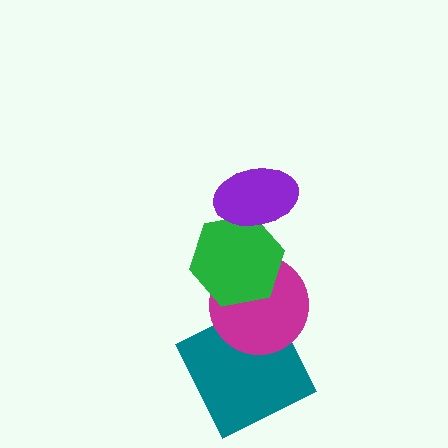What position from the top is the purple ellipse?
The purple ellipse is 1st from the top.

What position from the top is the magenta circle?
The magenta circle is 3rd from the top.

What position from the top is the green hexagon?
The green hexagon is 2nd from the top.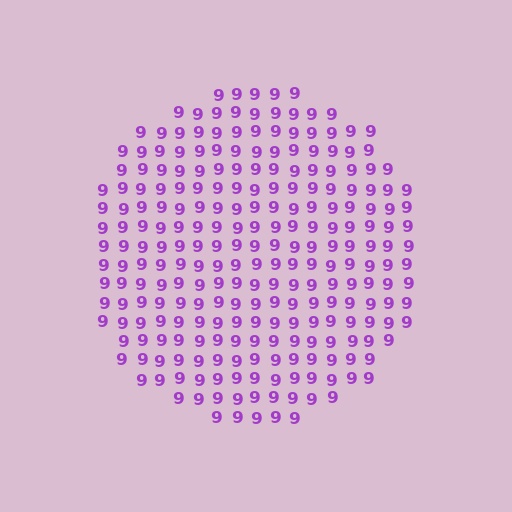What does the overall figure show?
The overall figure shows a circle.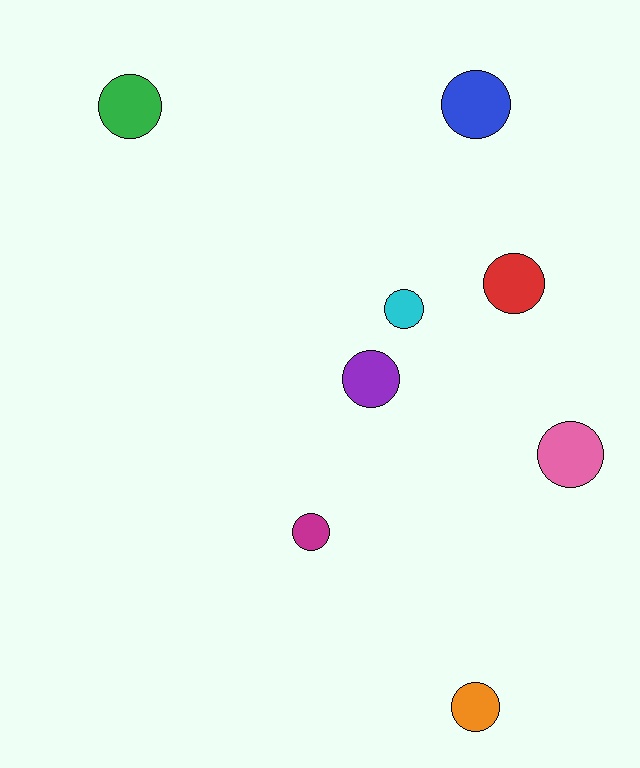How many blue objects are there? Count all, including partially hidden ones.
There is 1 blue object.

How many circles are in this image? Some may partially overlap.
There are 8 circles.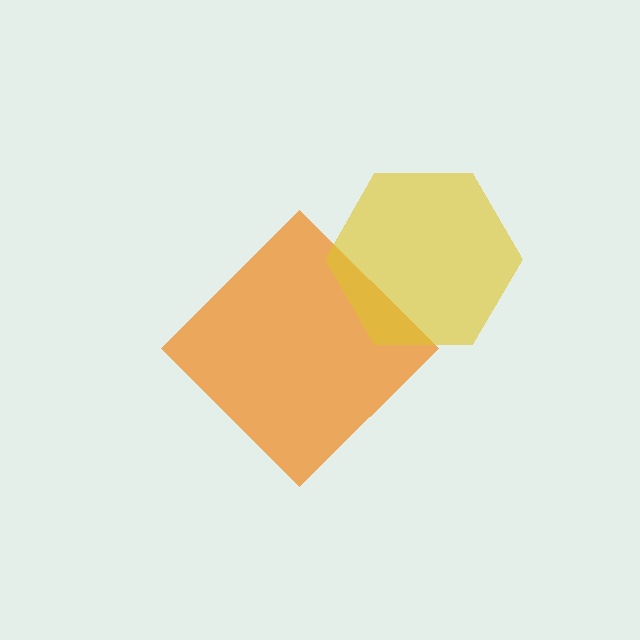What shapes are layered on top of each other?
The layered shapes are: an orange diamond, a yellow hexagon.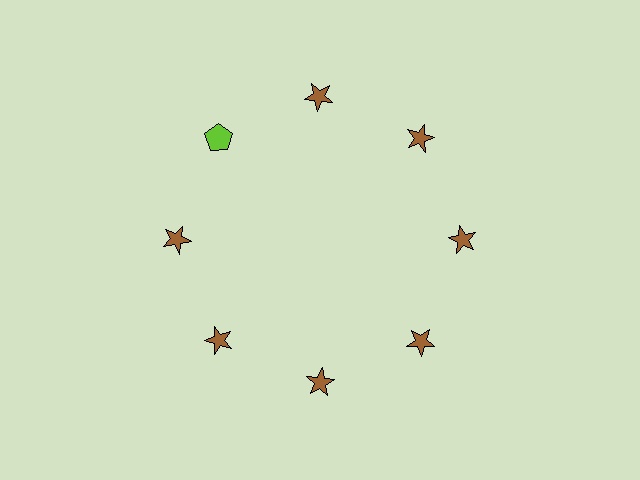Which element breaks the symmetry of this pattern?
The lime pentagon at roughly the 10 o'clock position breaks the symmetry. All other shapes are brown stars.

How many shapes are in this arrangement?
There are 8 shapes arranged in a ring pattern.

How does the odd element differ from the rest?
It differs in both color (lime instead of brown) and shape (pentagon instead of star).